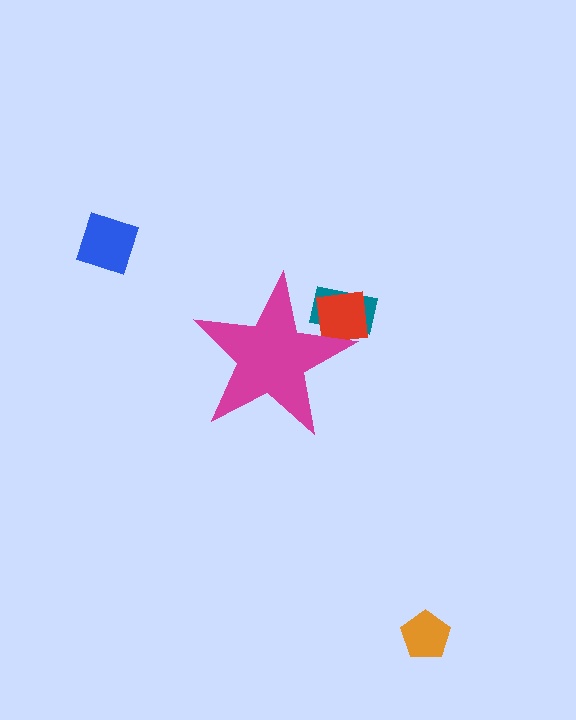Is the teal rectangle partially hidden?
Yes, the teal rectangle is partially hidden behind the magenta star.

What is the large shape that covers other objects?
A magenta star.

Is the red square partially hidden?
Yes, the red square is partially hidden behind the magenta star.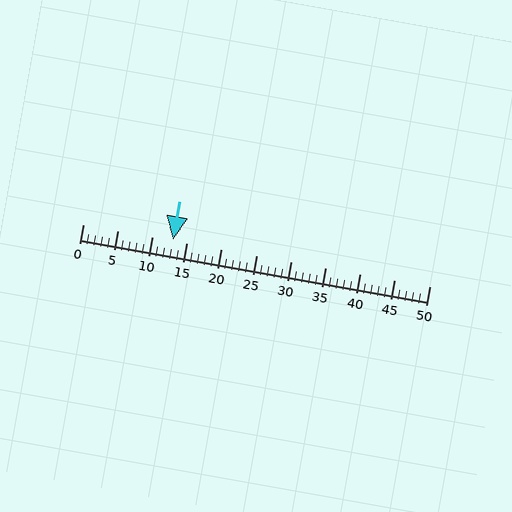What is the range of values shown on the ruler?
The ruler shows values from 0 to 50.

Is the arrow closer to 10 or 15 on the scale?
The arrow is closer to 15.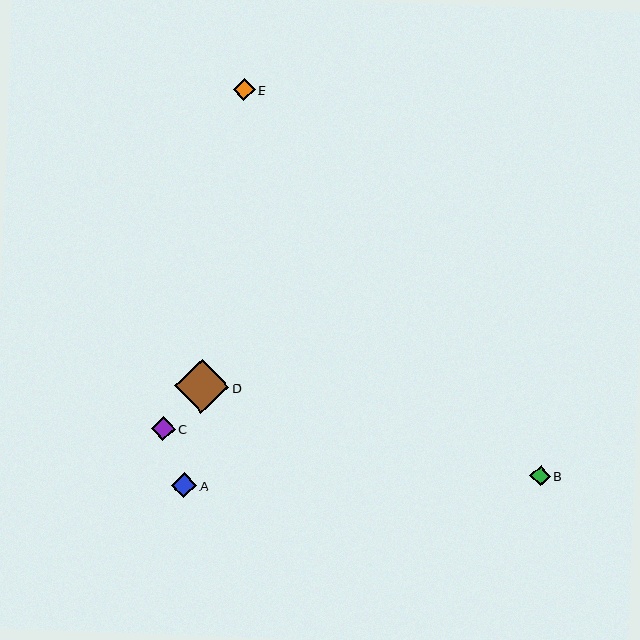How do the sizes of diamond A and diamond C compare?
Diamond A and diamond C are approximately the same size.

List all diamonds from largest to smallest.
From largest to smallest: D, A, C, E, B.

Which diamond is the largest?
Diamond D is the largest with a size of approximately 54 pixels.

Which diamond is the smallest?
Diamond B is the smallest with a size of approximately 20 pixels.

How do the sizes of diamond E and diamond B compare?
Diamond E and diamond B are approximately the same size.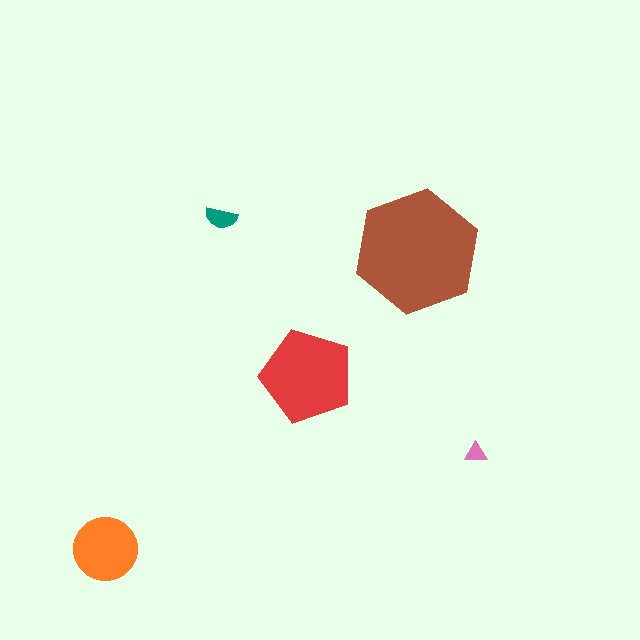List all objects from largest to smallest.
The brown hexagon, the red pentagon, the orange circle, the teal semicircle, the pink triangle.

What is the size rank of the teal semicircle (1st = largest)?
4th.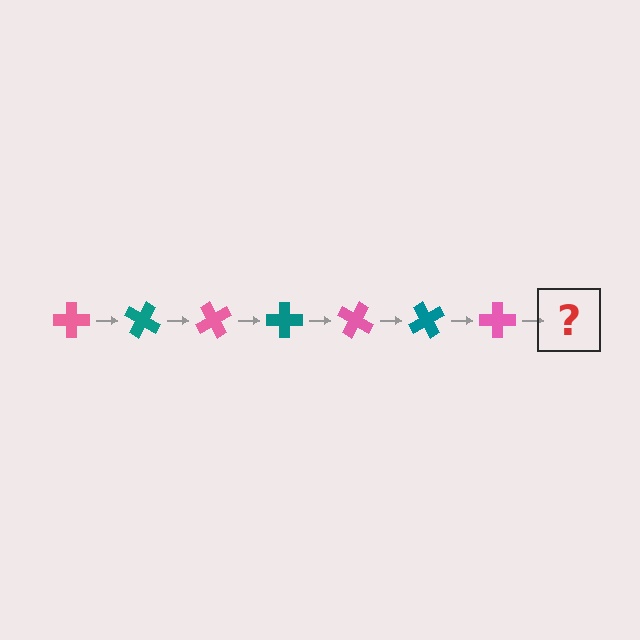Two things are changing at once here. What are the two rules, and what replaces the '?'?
The two rules are that it rotates 30 degrees each step and the color cycles through pink and teal. The '?' should be a teal cross, rotated 210 degrees from the start.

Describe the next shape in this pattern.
It should be a teal cross, rotated 210 degrees from the start.